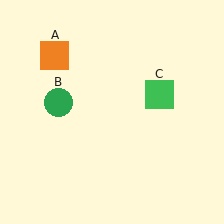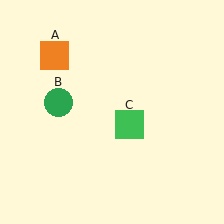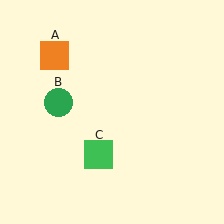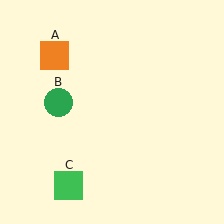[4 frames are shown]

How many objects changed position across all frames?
1 object changed position: green square (object C).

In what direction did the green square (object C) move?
The green square (object C) moved down and to the left.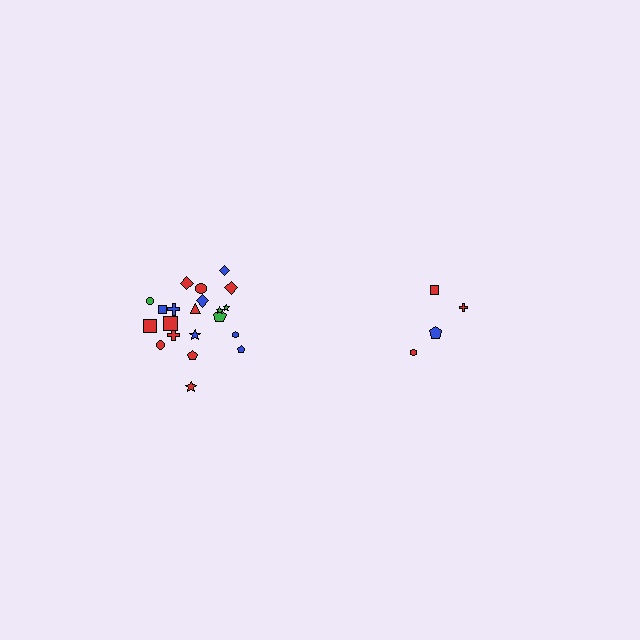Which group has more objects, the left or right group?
The left group.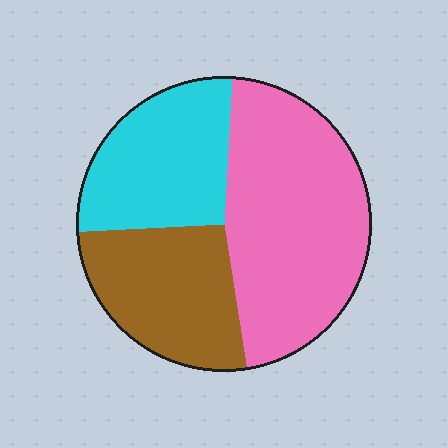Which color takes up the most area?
Pink, at roughly 45%.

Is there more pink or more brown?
Pink.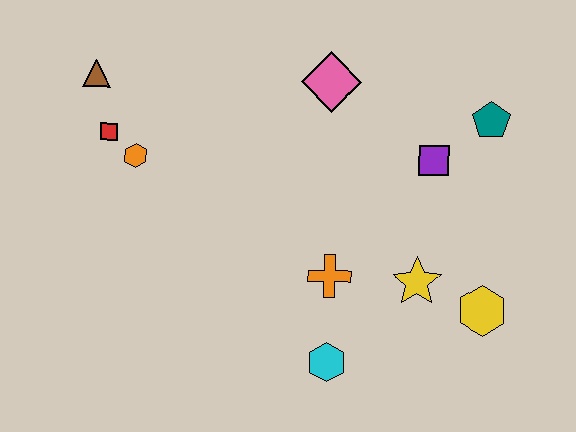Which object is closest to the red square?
The orange hexagon is closest to the red square.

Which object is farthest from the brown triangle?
The yellow hexagon is farthest from the brown triangle.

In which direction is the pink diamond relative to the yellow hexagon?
The pink diamond is above the yellow hexagon.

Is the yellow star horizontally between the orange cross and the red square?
No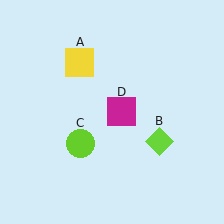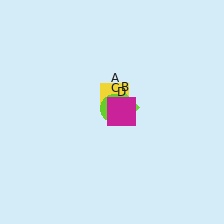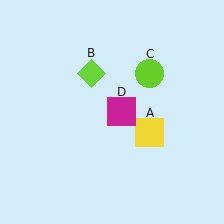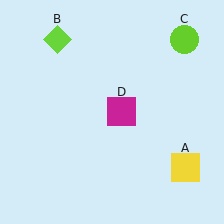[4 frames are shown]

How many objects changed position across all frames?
3 objects changed position: yellow square (object A), lime diamond (object B), lime circle (object C).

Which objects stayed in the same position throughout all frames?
Magenta square (object D) remained stationary.